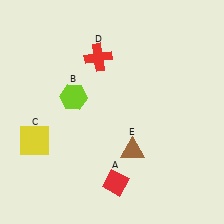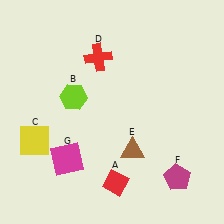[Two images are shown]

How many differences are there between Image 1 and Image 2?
There are 2 differences between the two images.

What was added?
A magenta pentagon (F), a magenta square (G) were added in Image 2.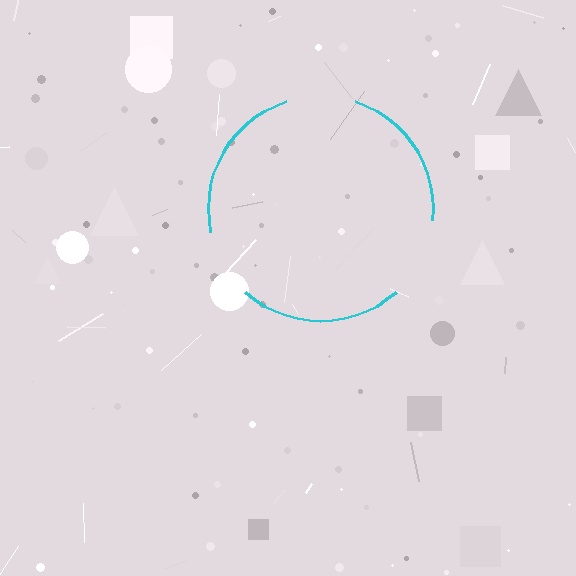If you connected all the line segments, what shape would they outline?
They would outline a circle.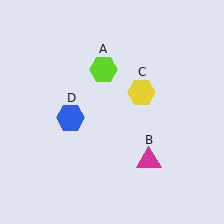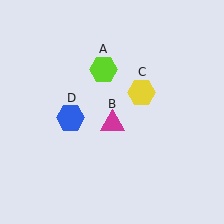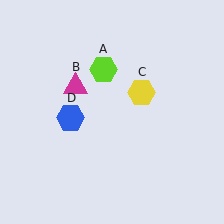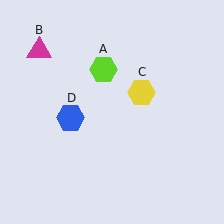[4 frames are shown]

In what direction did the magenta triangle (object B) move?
The magenta triangle (object B) moved up and to the left.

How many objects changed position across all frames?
1 object changed position: magenta triangle (object B).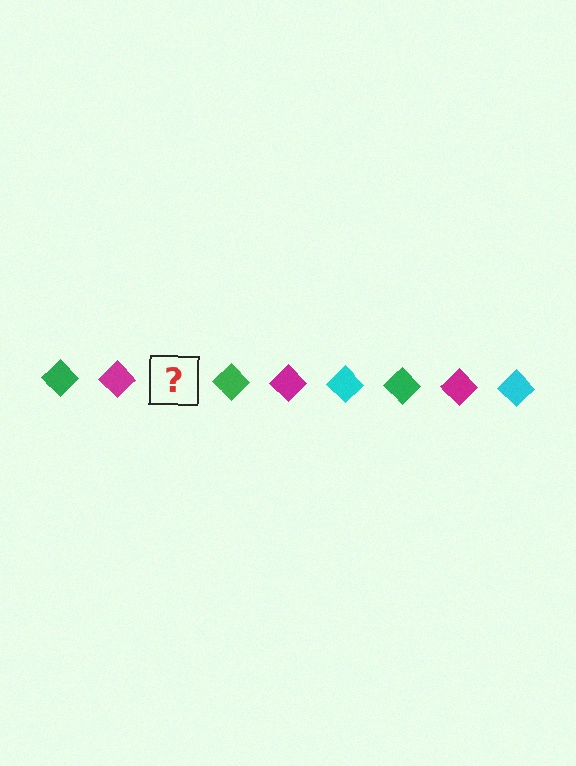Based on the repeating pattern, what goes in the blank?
The blank should be a cyan diamond.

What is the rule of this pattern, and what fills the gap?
The rule is that the pattern cycles through green, magenta, cyan diamonds. The gap should be filled with a cyan diamond.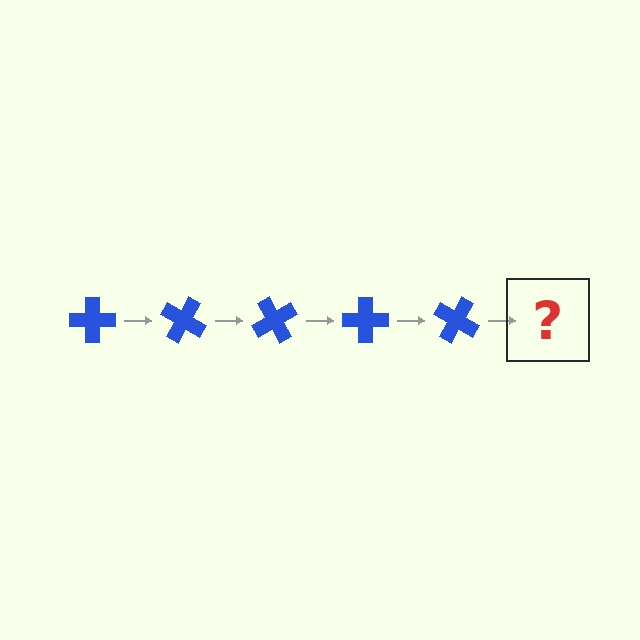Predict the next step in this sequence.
The next step is a blue cross rotated 150 degrees.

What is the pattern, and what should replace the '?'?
The pattern is that the cross rotates 30 degrees each step. The '?' should be a blue cross rotated 150 degrees.